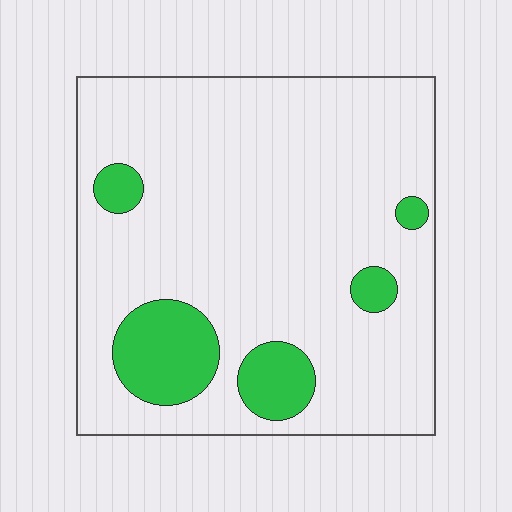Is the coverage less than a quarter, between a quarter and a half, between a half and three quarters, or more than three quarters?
Less than a quarter.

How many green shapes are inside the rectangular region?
5.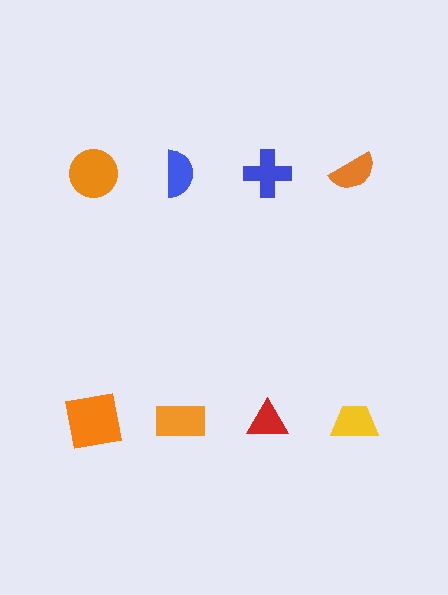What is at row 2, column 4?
A yellow trapezoid.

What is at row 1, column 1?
An orange circle.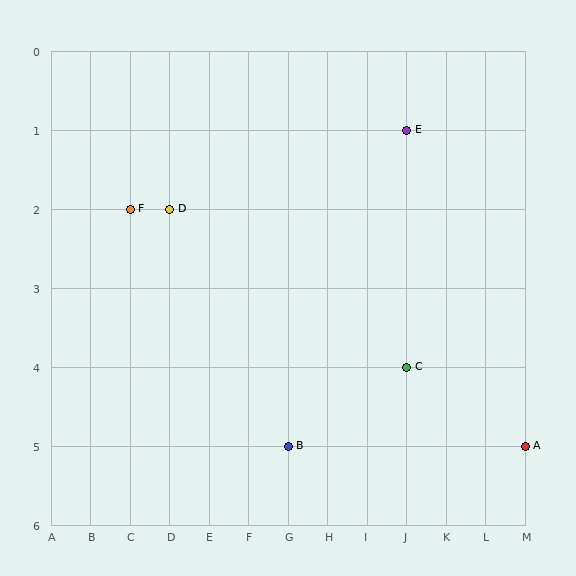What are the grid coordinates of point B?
Point B is at grid coordinates (G, 5).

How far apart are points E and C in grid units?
Points E and C are 3 rows apart.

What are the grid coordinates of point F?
Point F is at grid coordinates (C, 2).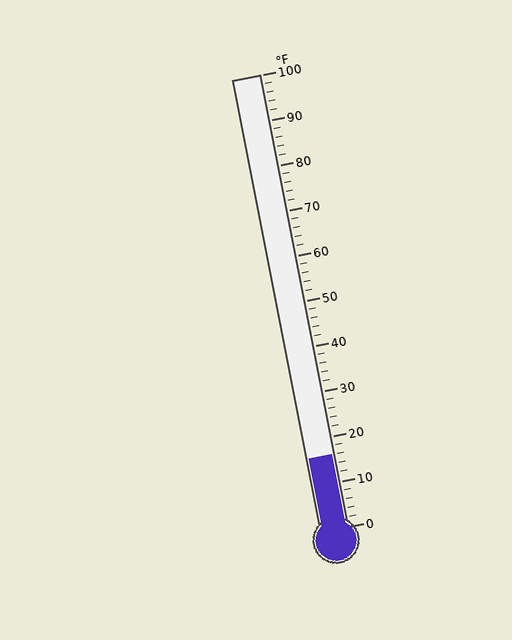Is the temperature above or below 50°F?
The temperature is below 50°F.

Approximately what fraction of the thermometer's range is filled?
The thermometer is filled to approximately 15% of its range.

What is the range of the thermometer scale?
The thermometer scale ranges from 0°F to 100°F.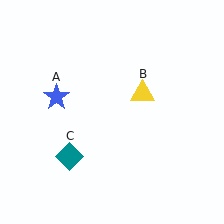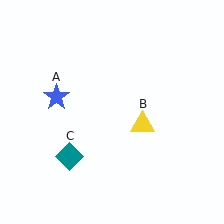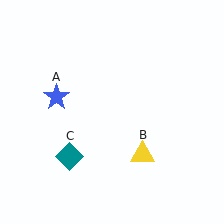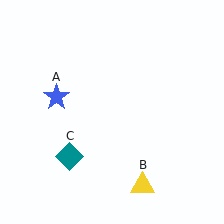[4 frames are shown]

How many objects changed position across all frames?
1 object changed position: yellow triangle (object B).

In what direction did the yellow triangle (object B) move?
The yellow triangle (object B) moved down.